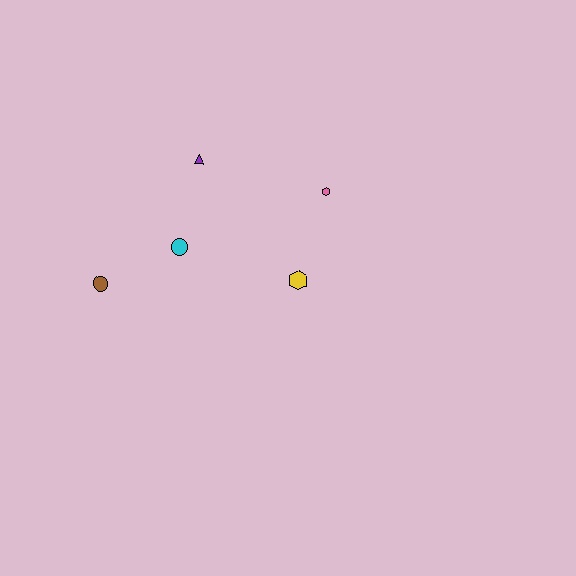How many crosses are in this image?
There are no crosses.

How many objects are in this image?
There are 5 objects.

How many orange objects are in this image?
There are no orange objects.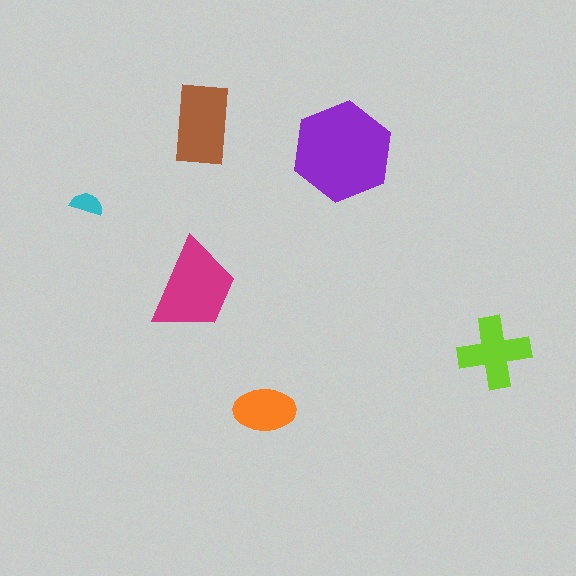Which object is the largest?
The purple hexagon.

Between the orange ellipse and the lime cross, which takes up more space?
The lime cross.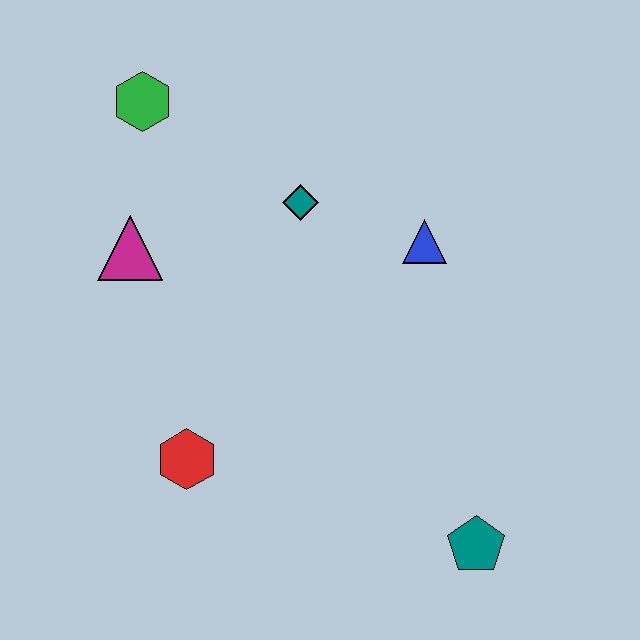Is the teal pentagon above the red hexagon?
No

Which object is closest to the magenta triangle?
The green hexagon is closest to the magenta triangle.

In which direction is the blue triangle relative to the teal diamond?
The blue triangle is to the right of the teal diamond.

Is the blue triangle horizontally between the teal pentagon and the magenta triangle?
Yes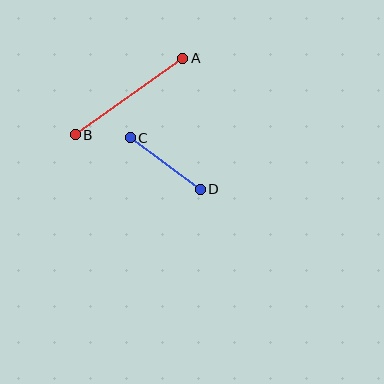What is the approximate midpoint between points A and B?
The midpoint is at approximately (129, 96) pixels.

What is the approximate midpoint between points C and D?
The midpoint is at approximately (165, 164) pixels.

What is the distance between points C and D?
The distance is approximately 87 pixels.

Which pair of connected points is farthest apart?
Points A and B are farthest apart.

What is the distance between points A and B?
The distance is approximately 132 pixels.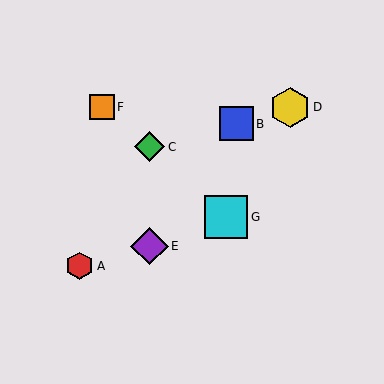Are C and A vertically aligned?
No, C is at x≈149 and A is at x≈80.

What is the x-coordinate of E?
Object E is at x≈149.